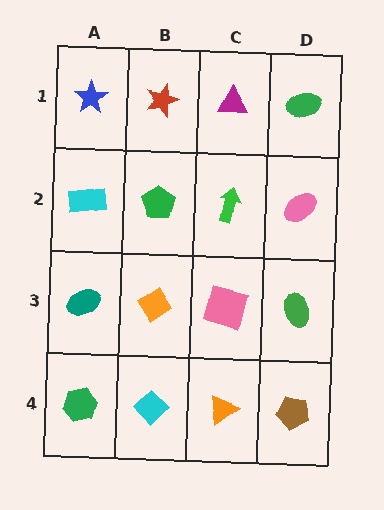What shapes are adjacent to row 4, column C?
A pink square (row 3, column C), a cyan diamond (row 4, column B), a brown pentagon (row 4, column D).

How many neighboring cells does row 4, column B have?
3.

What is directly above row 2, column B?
A red star.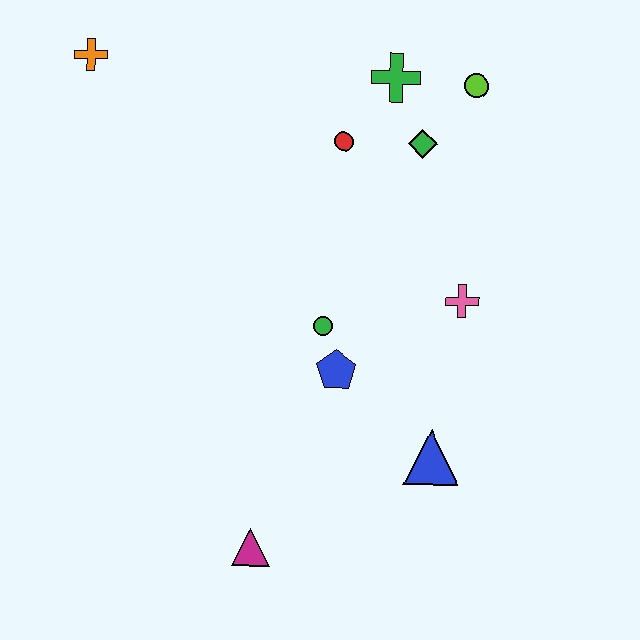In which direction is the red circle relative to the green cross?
The red circle is below the green cross.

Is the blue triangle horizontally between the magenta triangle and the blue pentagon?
No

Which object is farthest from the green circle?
The orange cross is farthest from the green circle.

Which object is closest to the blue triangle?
The blue pentagon is closest to the blue triangle.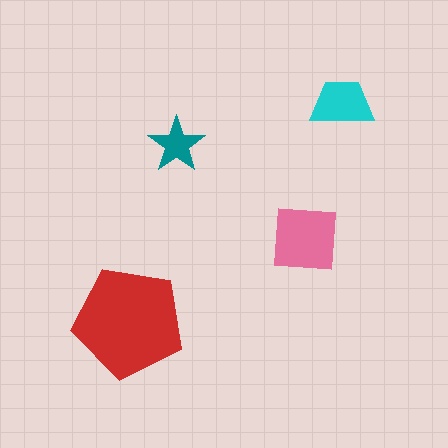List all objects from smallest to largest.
The teal star, the cyan trapezoid, the pink square, the red pentagon.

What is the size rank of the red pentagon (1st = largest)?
1st.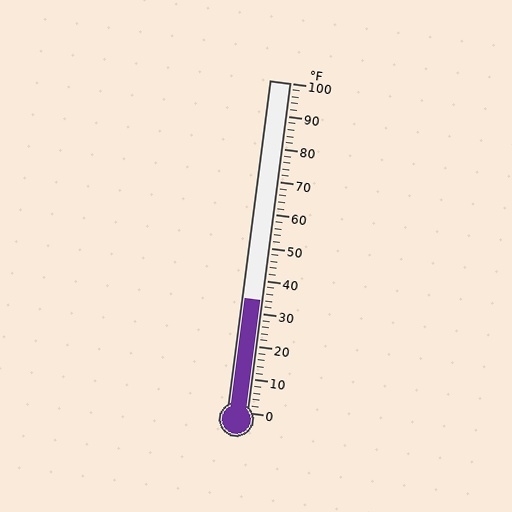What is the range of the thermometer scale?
The thermometer scale ranges from 0°F to 100°F.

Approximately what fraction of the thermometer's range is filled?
The thermometer is filled to approximately 35% of its range.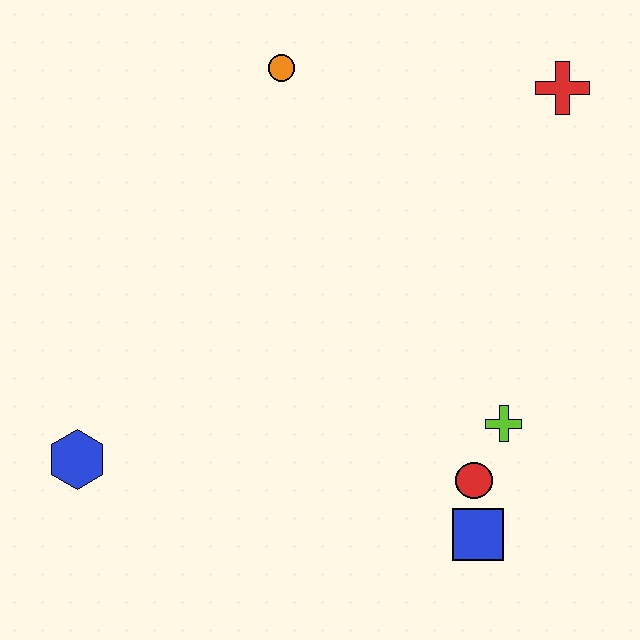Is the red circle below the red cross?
Yes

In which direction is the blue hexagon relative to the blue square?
The blue hexagon is to the left of the blue square.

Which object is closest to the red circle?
The blue square is closest to the red circle.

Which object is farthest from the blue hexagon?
The red cross is farthest from the blue hexagon.